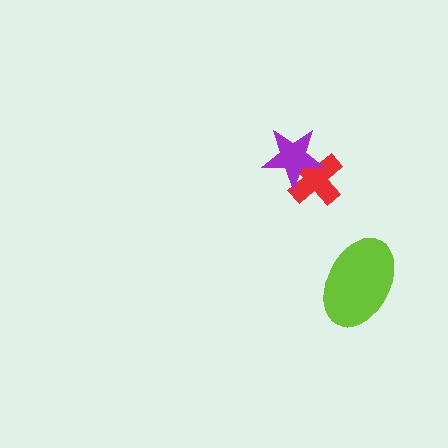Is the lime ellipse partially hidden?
No, no other shape covers it.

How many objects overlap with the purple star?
1 object overlaps with the purple star.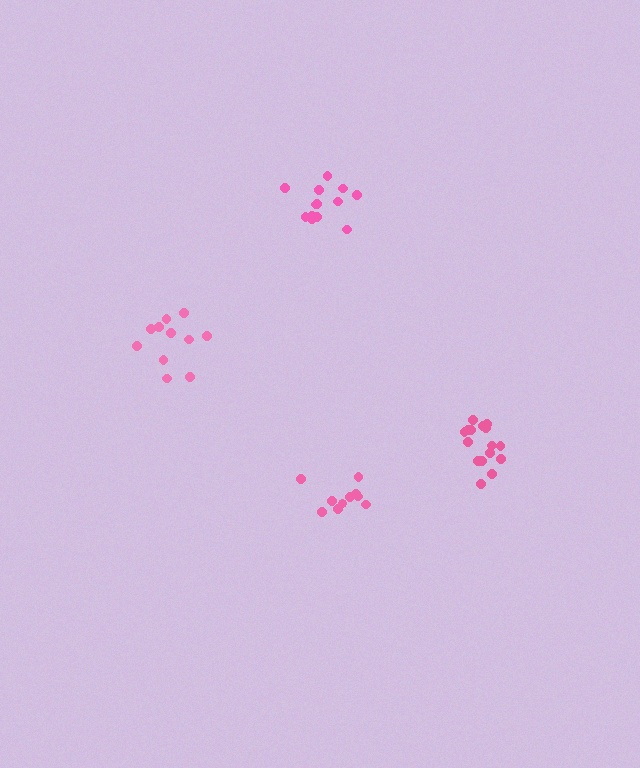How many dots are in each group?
Group 1: 13 dots, Group 2: 10 dots, Group 3: 11 dots, Group 4: 16 dots (50 total).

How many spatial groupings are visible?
There are 4 spatial groupings.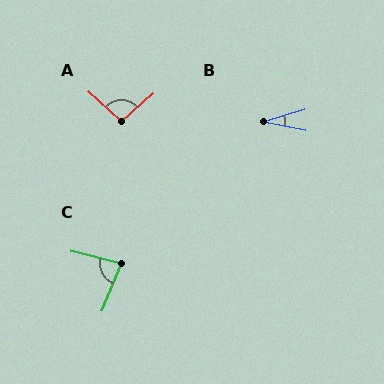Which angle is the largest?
A, at approximately 97 degrees.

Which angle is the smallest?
B, at approximately 28 degrees.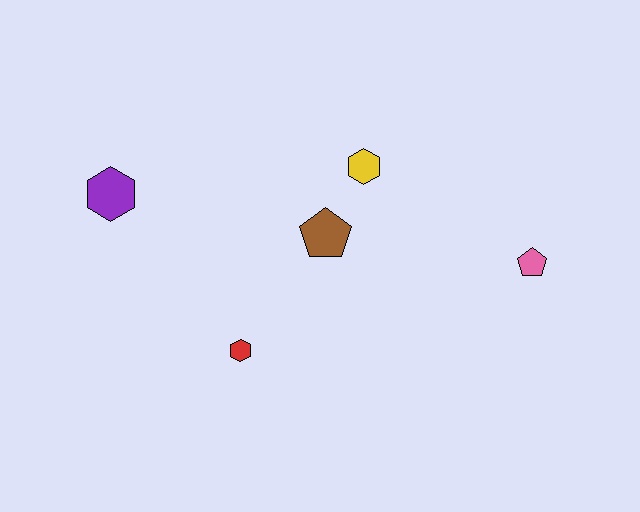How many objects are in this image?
There are 5 objects.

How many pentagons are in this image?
There are 2 pentagons.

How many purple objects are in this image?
There is 1 purple object.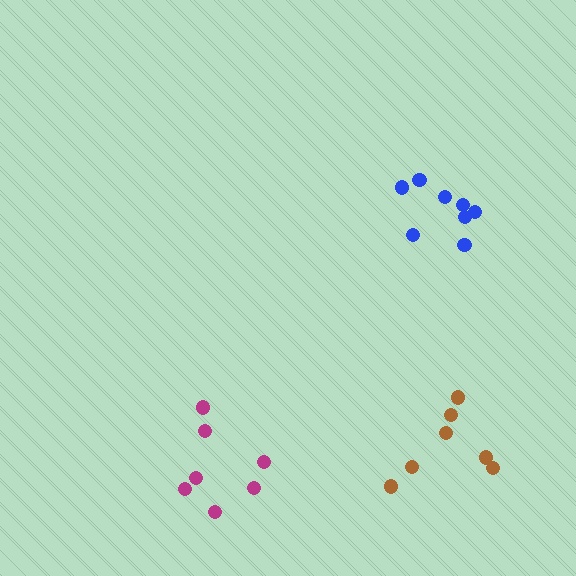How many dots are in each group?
Group 1: 8 dots, Group 2: 7 dots, Group 3: 7 dots (22 total).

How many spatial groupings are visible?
There are 3 spatial groupings.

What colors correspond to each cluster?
The clusters are colored: blue, magenta, brown.